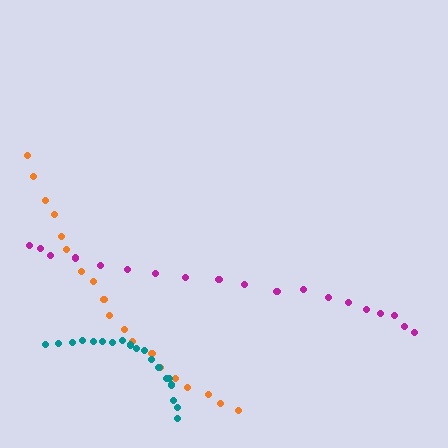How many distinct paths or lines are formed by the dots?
There are 3 distinct paths.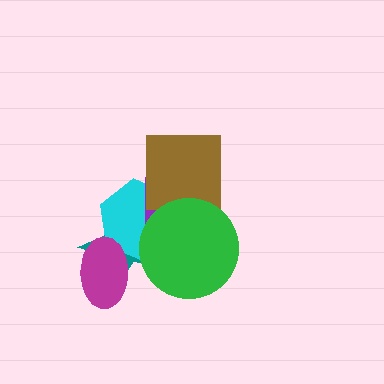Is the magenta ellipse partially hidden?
No, no other shape covers it.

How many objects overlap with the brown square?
3 objects overlap with the brown square.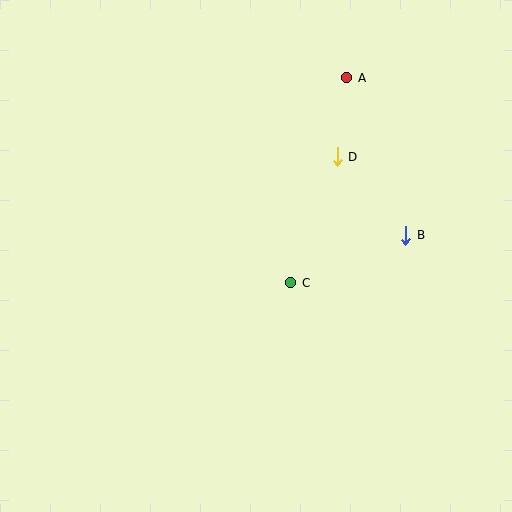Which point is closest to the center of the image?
Point C at (291, 283) is closest to the center.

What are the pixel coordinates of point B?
Point B is at (406, 235).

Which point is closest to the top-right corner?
Point A is closest to the top-right corner.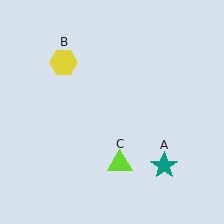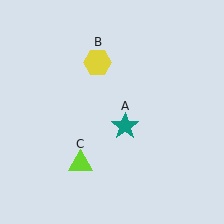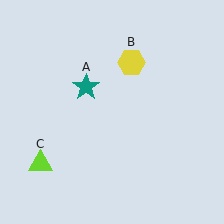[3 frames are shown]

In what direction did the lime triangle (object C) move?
The lime triangle (object C) moved left.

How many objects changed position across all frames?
3 objects changed position: teal star (object A), yellow hexagon (object B), lime triangle (object C).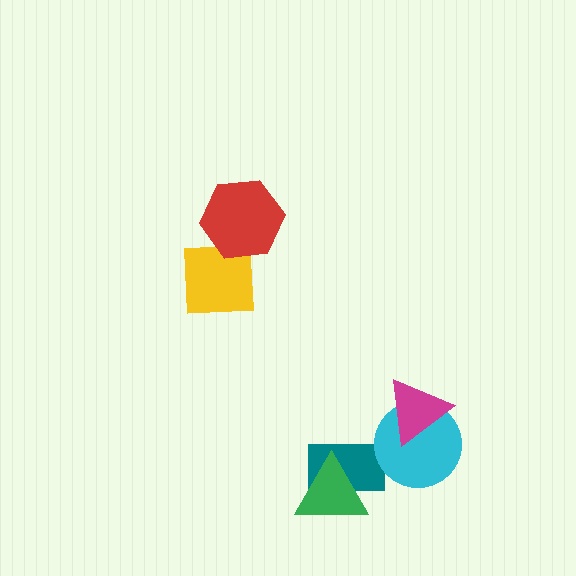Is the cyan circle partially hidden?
Yes, it is partially covered by another shape.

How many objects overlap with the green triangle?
1 object overlaps with the green triangle.